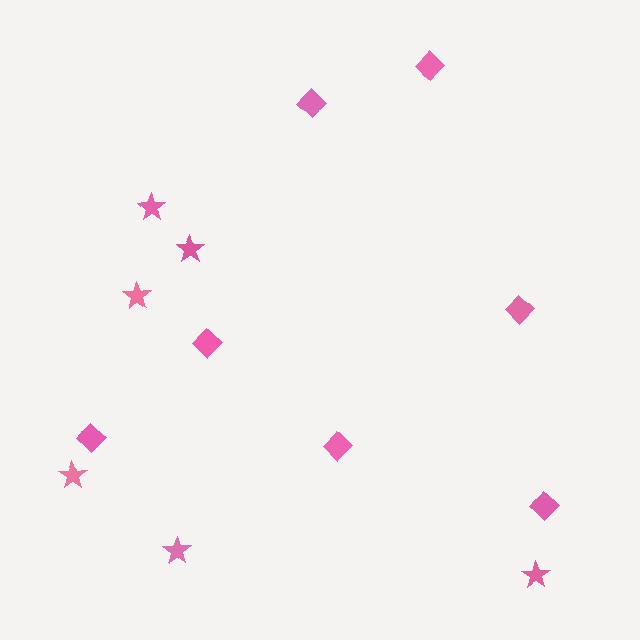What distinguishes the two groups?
There are 2 groups: one group of diamonds (7) and one group of stars (6).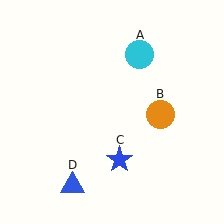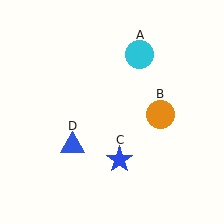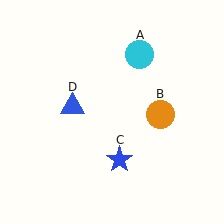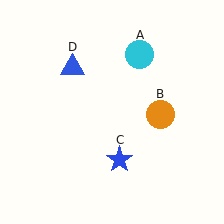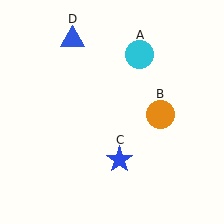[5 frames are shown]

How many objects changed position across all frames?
1 object changed position: blue triangle (object D).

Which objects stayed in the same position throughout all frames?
Cyan circle (object A) and orange circle (object B) and blue star (object C) remained stationary.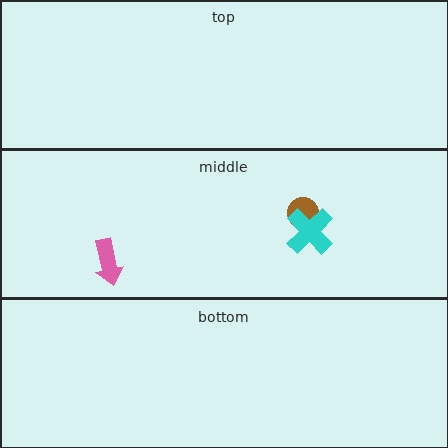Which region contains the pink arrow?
The middle region.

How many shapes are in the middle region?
3.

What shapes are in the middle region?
The pink arrow, the brown circle, the cyan cross.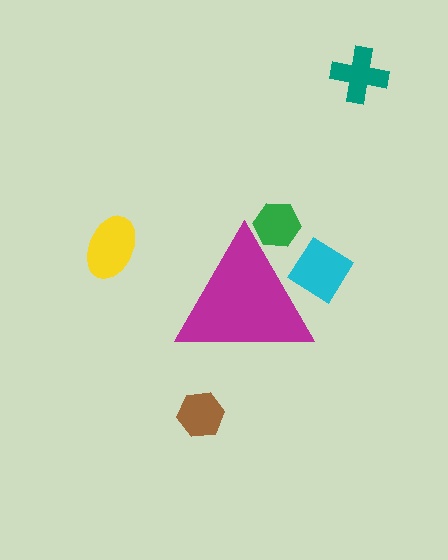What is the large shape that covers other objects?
A magenta triangle.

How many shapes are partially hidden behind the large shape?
2 shapes are partially hidden.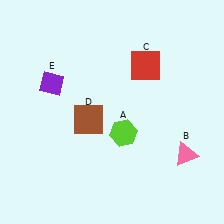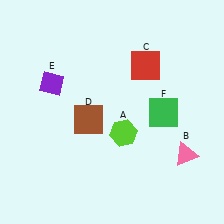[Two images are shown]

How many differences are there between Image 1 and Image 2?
There is 1 difference between the two images.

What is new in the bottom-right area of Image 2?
A green square (F) was added in the bottom-right area of Image 2.